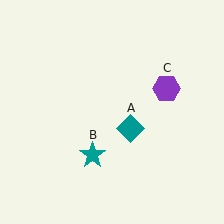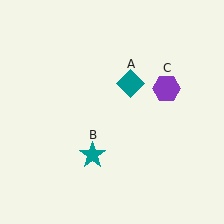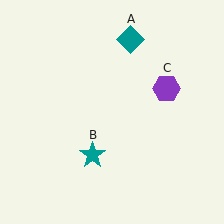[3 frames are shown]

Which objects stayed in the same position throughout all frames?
Teal star (object B) and purple hexagon (object C) remained stationary.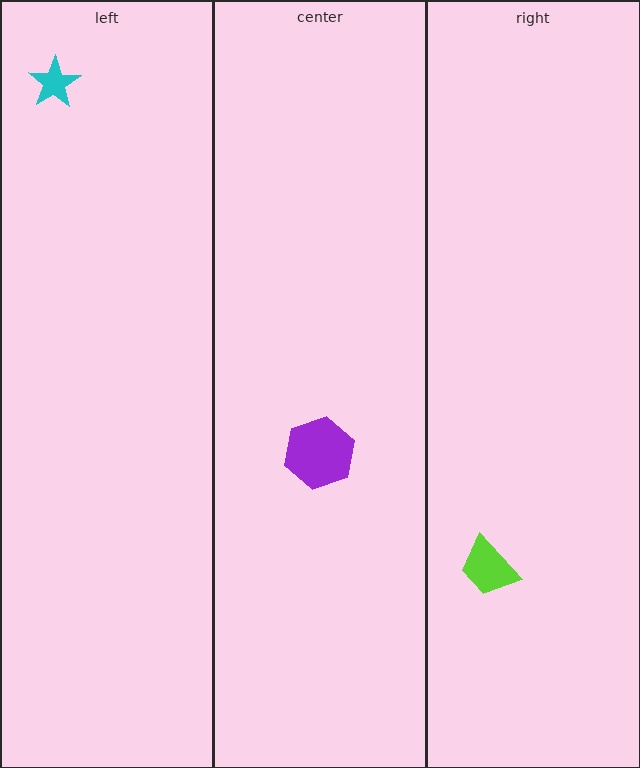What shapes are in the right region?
The lime trapezoid.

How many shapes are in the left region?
1.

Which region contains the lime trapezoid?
The right region.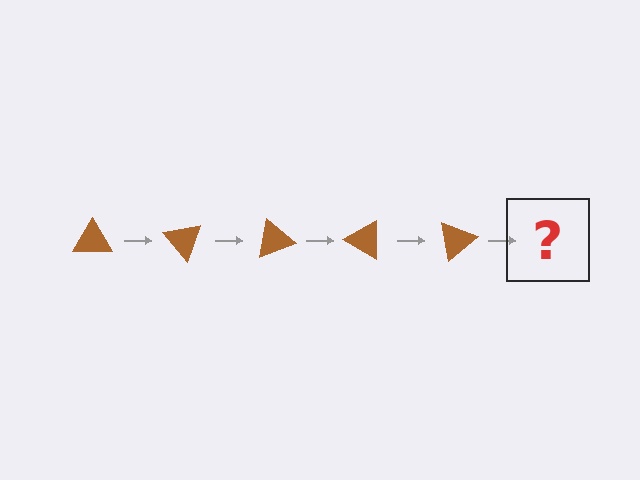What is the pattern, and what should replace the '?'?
The pattern is that the triangle rotates 50 degrees each step. The '?' should be a brown triangle rotated 250 degrees.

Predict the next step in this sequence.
The next step is a brown triangle rotated 250 degrees.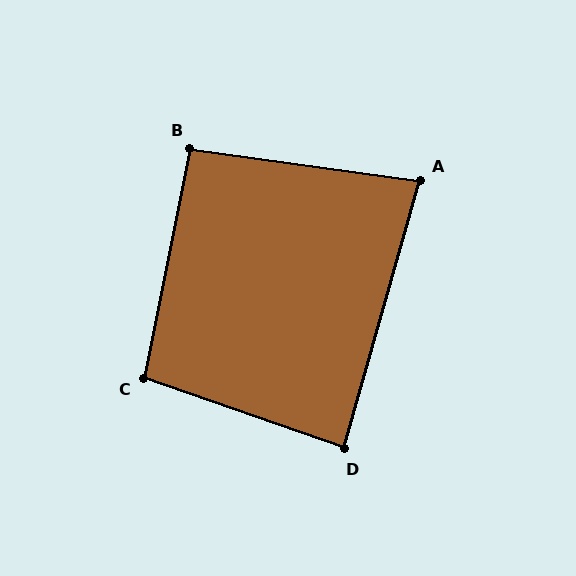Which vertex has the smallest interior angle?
A, at approximately 82 degrees.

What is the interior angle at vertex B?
Approximately 93 degrees (approximately right).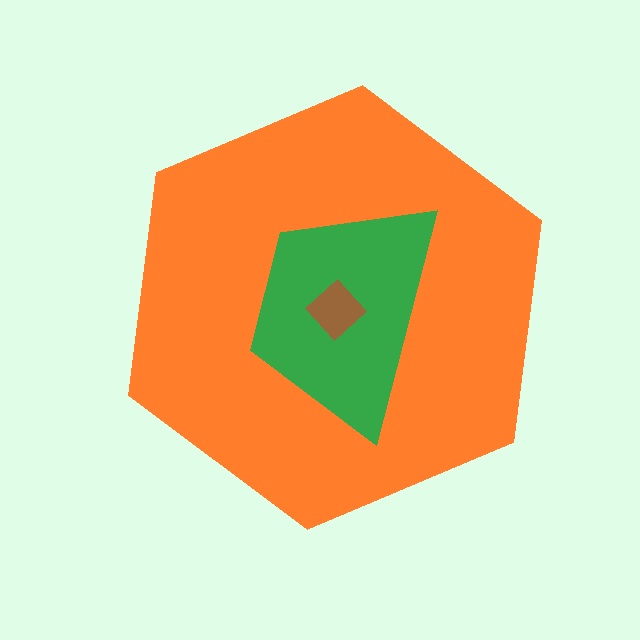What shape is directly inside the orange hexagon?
The green trapezoid.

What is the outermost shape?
The orange hexagon.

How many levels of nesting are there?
3.